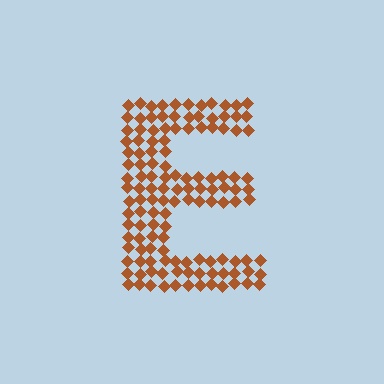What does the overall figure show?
The overall figure shows the letter E.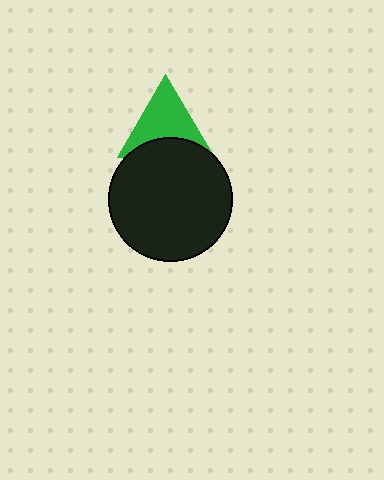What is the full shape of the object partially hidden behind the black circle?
The partially hidden object is a green triangle.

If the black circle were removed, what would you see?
You would see the complete green triangle.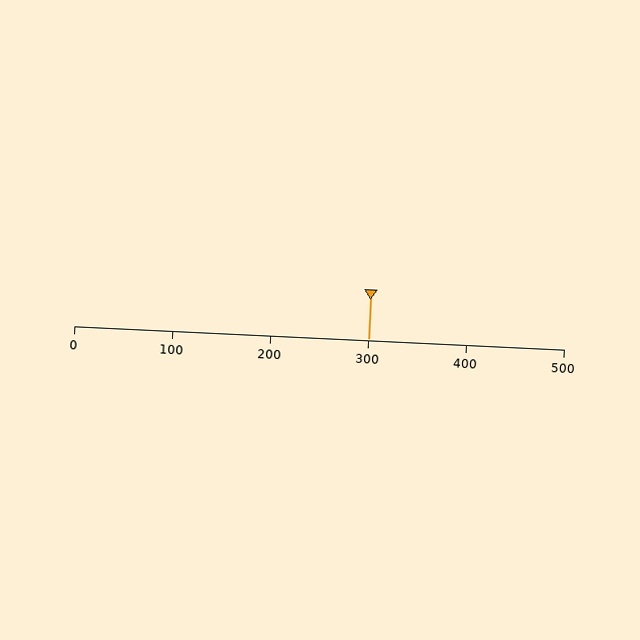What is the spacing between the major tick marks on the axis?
The major ticks are spaced 100 apart.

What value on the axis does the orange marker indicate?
The marker indicates approximately 300.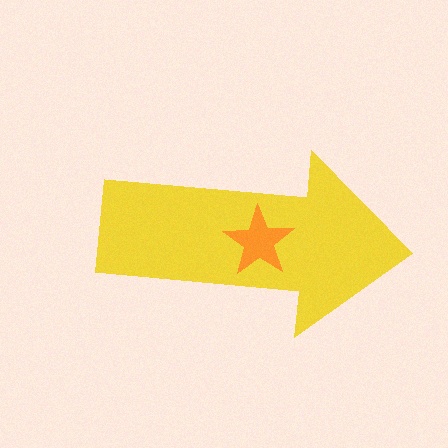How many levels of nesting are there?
2.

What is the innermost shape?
The orange star.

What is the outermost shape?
The yellow arrow.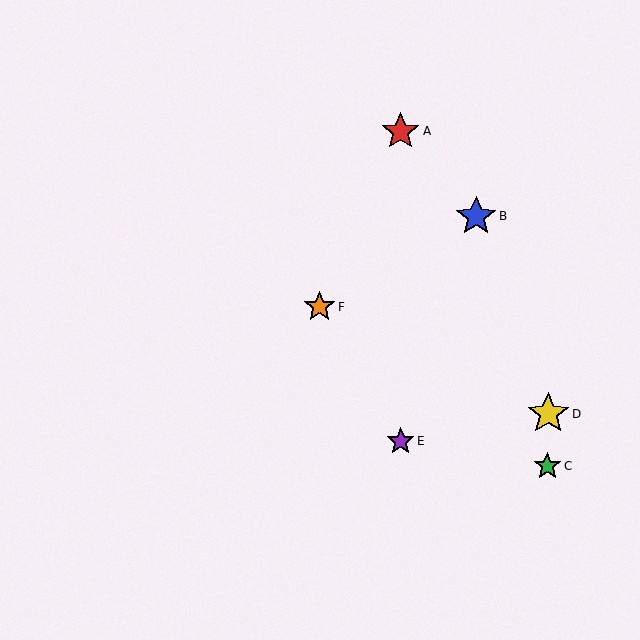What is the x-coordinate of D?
Object D is at x≈548.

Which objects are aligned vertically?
Objects A, E are aligned vertically.